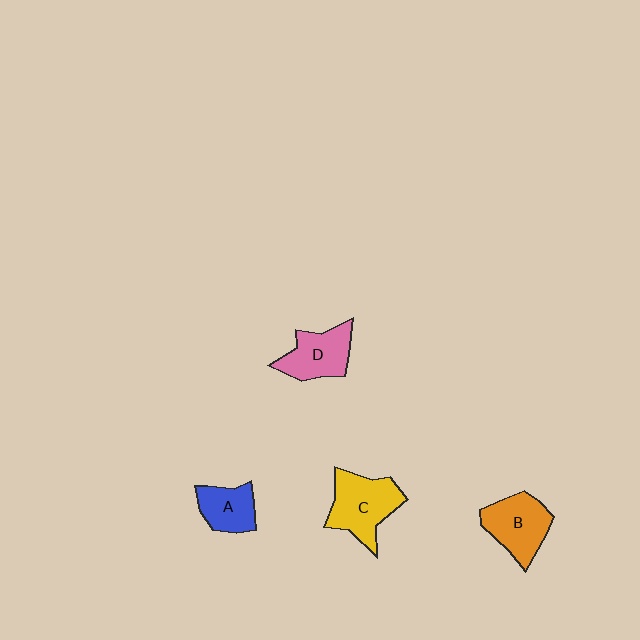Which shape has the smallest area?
Shape A (blue).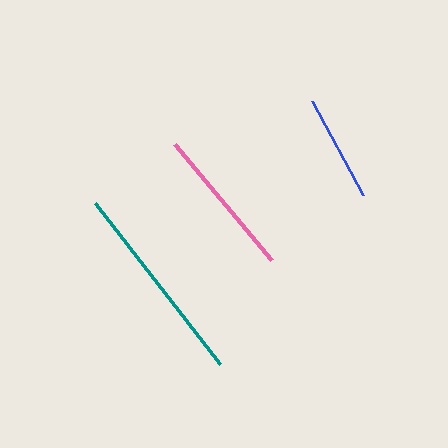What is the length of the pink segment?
The pink segment is approximately 151 pixels long.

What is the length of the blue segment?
The blue segment is approximately 108 pixels long.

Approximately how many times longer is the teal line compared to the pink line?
The teal line is approximately 1.4 times the length of the pink line.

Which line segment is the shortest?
The blue line is the shortest at approximately 108 pixels.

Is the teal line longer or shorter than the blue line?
The teal line is longer than the blue line.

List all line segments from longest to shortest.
From longest to shortest: teal, pink, blue.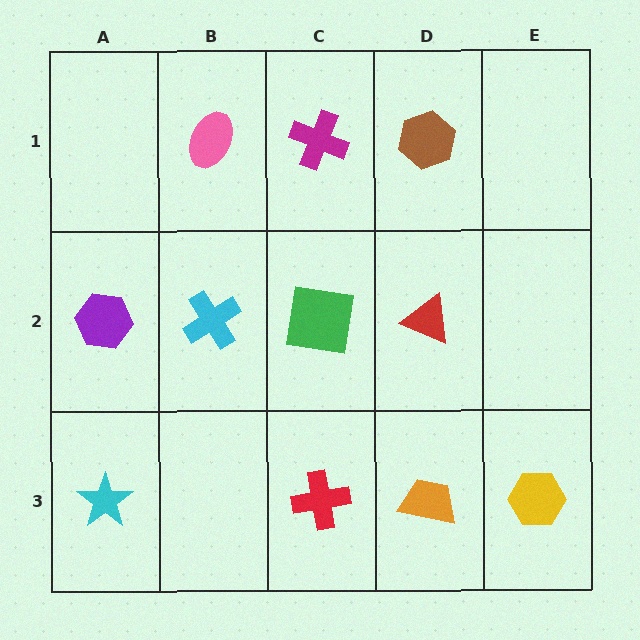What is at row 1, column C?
A magenta cross.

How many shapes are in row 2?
4 shapes.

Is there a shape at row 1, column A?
No, that cell is empty.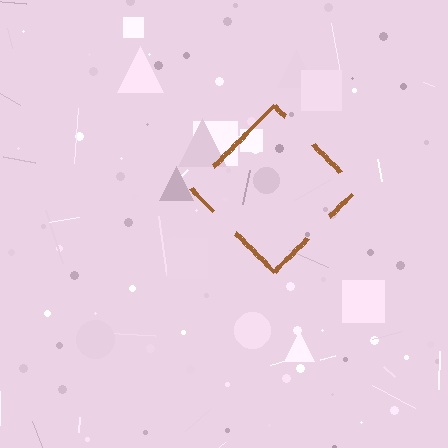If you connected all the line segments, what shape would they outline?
They would outline a diamond.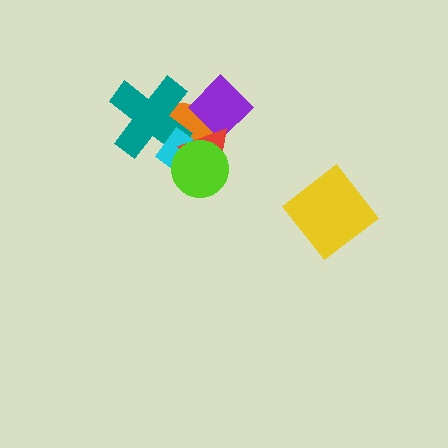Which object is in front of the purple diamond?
The red triangle is in front of the purple diamond.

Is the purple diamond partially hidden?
Yes, it is partially covered by another shape.